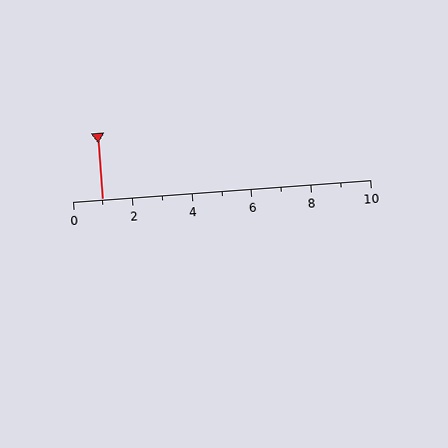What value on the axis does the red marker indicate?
The marker indicates approximately 1.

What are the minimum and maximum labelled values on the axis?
The axis runs from 0 to 10.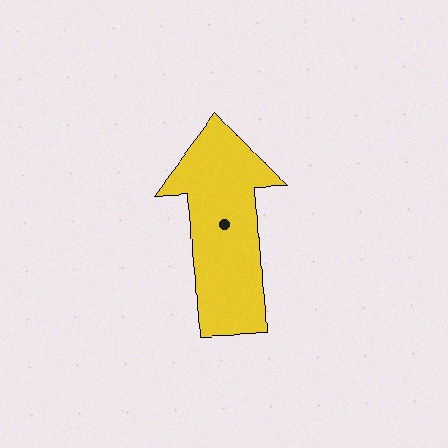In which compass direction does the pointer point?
North.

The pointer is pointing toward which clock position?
Roughly 12 o'clock.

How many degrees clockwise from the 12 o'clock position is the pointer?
Approximately 357 degrees.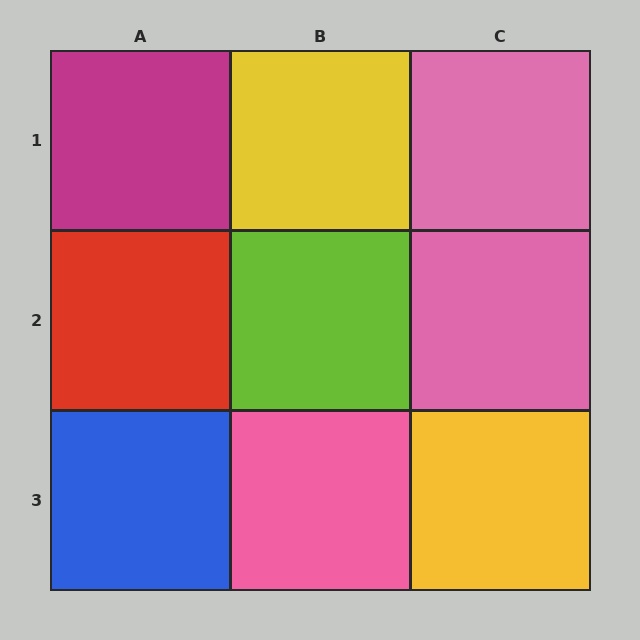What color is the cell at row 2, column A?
Red.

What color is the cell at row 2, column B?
Lime.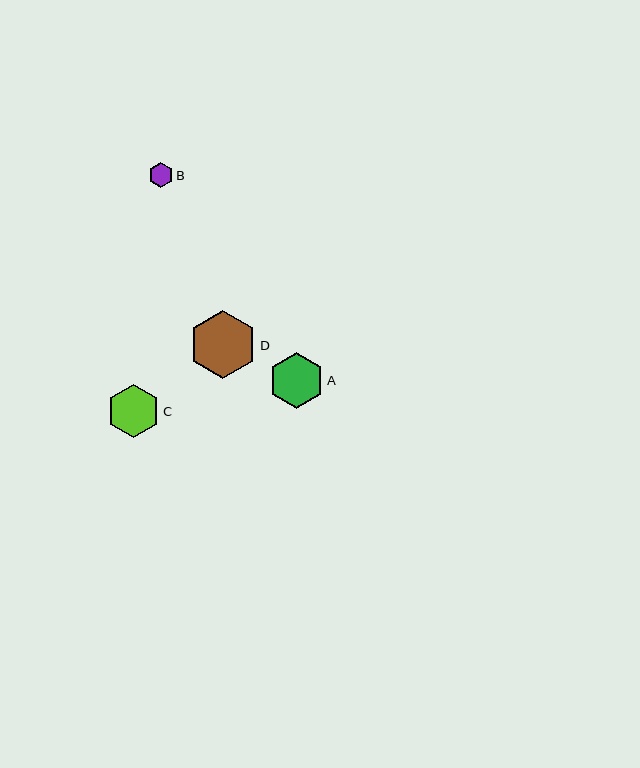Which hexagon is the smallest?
Hexagon B is the smallest with a size of approximately 25 pixels.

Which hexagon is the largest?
Hexagon D is the largest with a size of approximately 68 pixels.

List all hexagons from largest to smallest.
From largest to smallest: D, A, C, B.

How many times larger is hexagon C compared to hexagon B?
Hexagon C is approximately 2.1 times the size of hexagon B.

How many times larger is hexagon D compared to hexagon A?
Hexagon D is approximately 1.2 times the size of hexagon A.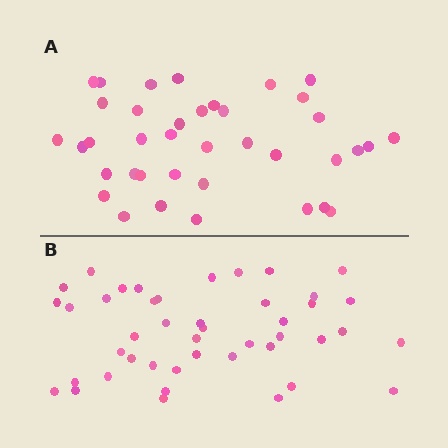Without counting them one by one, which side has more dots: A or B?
Region B (the bottom region) has more dots.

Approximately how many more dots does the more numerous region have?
Region B has about 6 more dots than region A.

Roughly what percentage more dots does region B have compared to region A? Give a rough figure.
About 15% more.